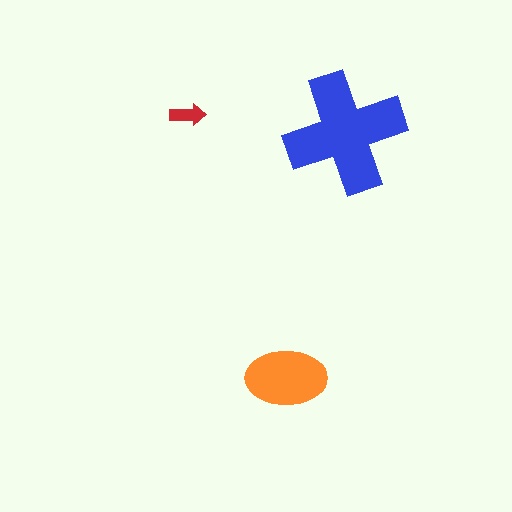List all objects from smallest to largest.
The red arrow, the orange ellipse, the blue cross.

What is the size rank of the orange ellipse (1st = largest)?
2nd.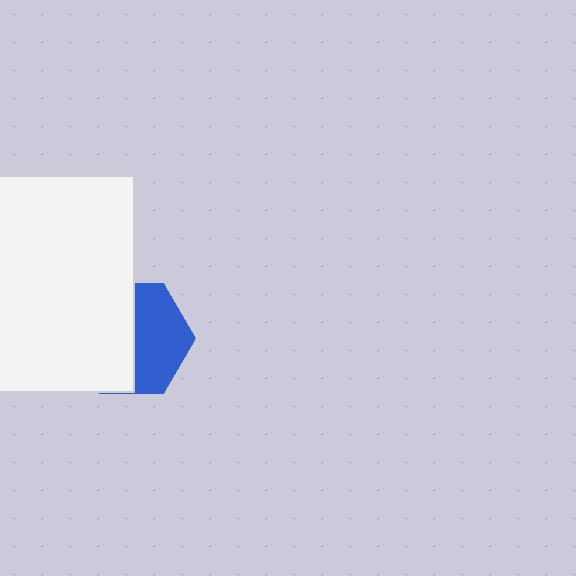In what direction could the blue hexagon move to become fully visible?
The blue hexagon could move right. That would shift it out from behind the white rectangle entirely.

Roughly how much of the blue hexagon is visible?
About half of it is visible (roughly 46%).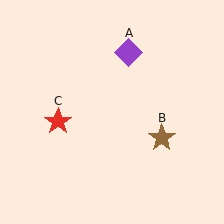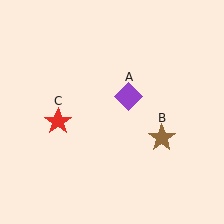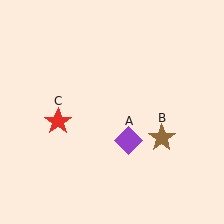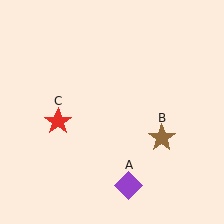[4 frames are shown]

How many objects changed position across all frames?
1 object changed position: purple diamond (object A).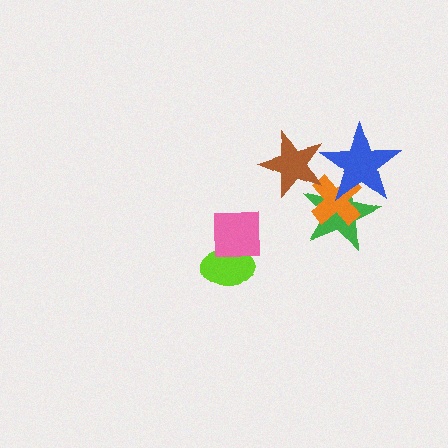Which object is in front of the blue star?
The brown star is in front of the blue star.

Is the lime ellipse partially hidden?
Yes, it is partially covered by another shape.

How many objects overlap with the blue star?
3 objects overlap with the blue star.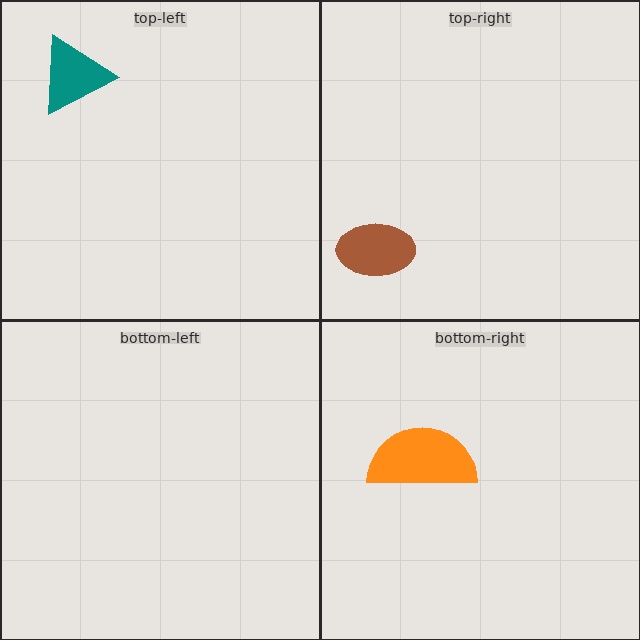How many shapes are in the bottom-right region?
1.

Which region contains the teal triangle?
The top-left region.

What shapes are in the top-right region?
The brown ellipse.